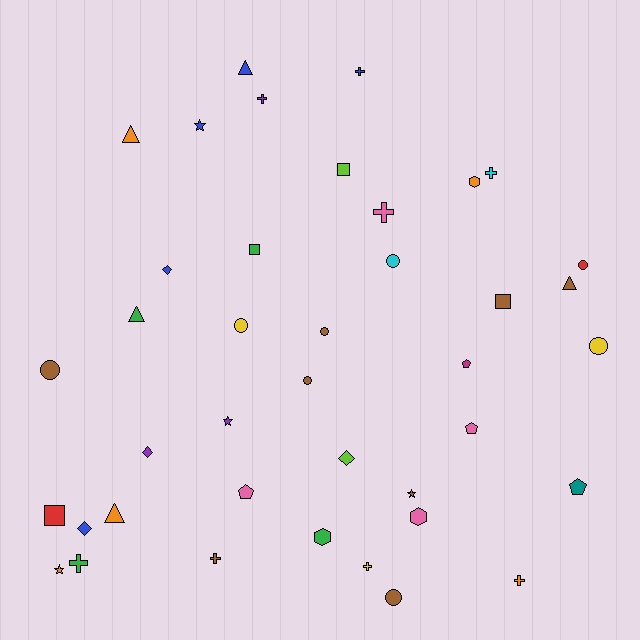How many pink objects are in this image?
There are 4 pink objects.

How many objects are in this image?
There are 40 objects.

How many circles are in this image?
There are 8 circles.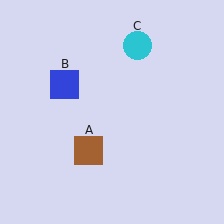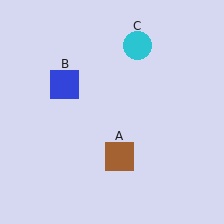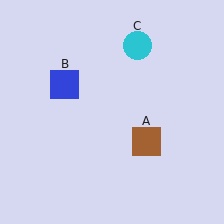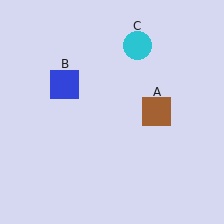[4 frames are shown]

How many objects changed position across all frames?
1 object changed position: brown square (object A).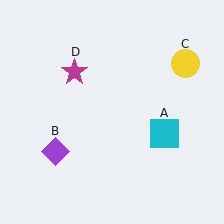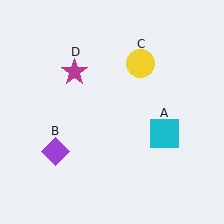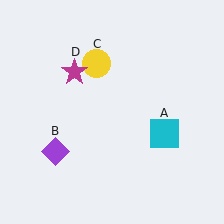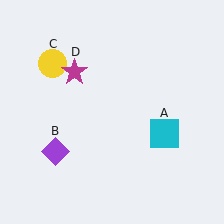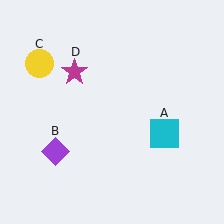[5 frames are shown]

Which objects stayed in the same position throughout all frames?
Cyan square (object A) and purple diamond (object B) and magenta star (object D) remained stationary.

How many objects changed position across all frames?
1 object changed position: yellow circle (object C).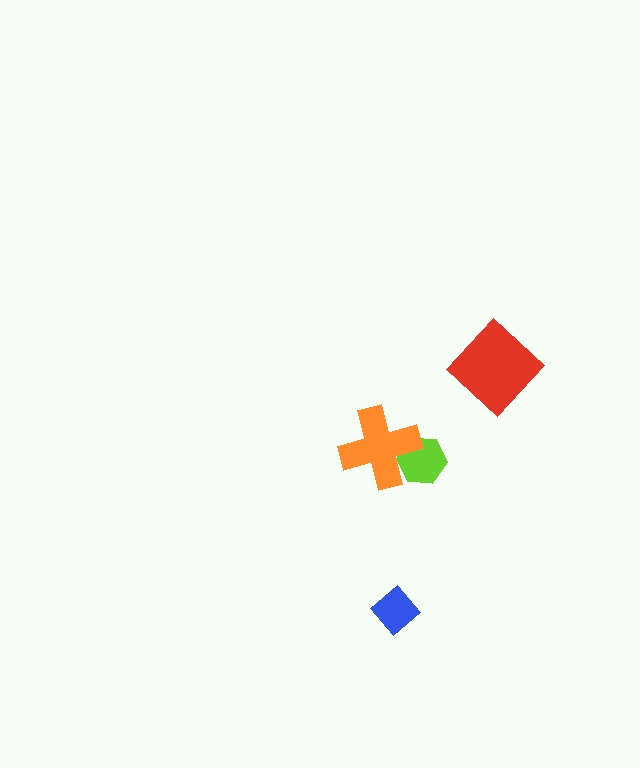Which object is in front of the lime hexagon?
The orange cross is in front of the lime hexagon.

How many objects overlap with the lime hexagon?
1 object overlaps with the lime hexagon.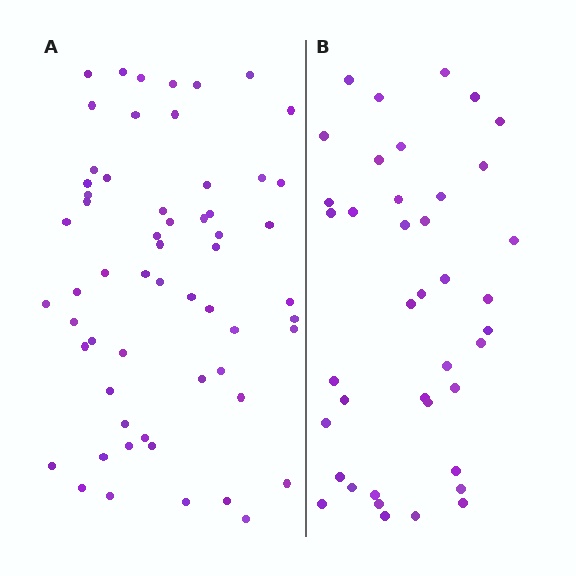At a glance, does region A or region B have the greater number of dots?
Region A (the left region) has more dots.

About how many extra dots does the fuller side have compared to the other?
Region A has approximately 20 more dots than region B.